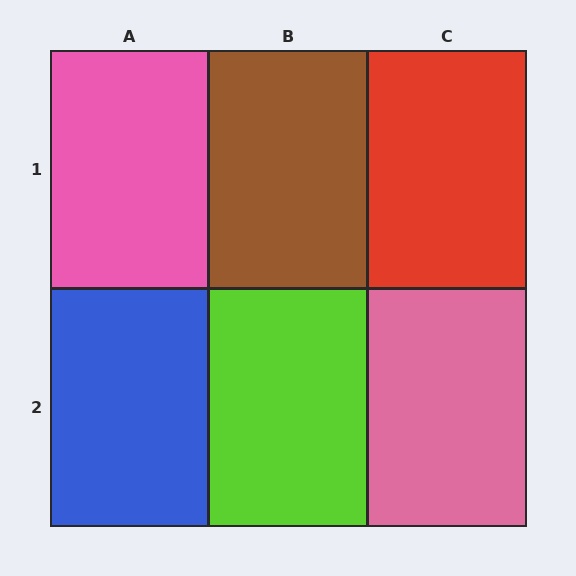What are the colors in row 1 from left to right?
Pink, brown, red.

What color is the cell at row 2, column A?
Blue.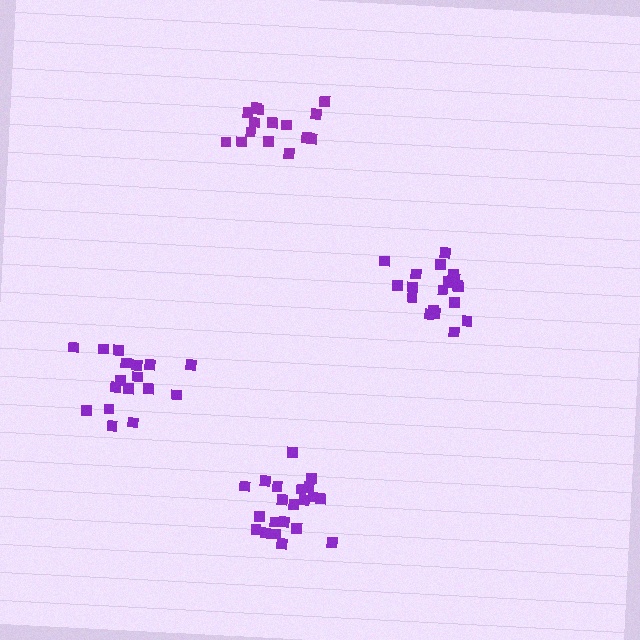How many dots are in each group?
Group 1: 17 dots, Group 2: 15 dots, Group 3: 21 dots, Group 4: 20 dots (73 total).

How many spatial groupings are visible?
There are 4 spatial groupings.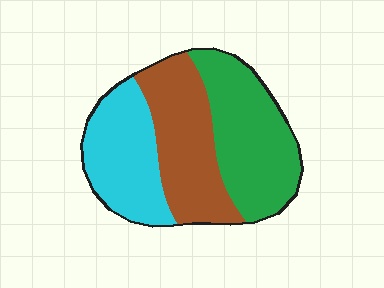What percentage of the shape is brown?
Brown covers around 35% of the shape.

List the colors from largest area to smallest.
From largest to smallest: green, brown, cyan.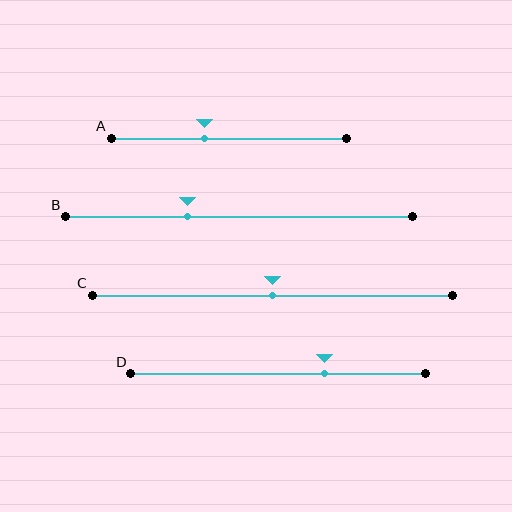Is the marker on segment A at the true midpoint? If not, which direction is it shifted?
No, the marker on segment A is shifted to the left by about 10% of the segment length.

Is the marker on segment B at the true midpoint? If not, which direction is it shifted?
No, the marker on segment B is shifted to the left by about 15% of the segment length.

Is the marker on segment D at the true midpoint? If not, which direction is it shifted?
No, the marker on segment D is shifted to the right by about 16% of the segment length.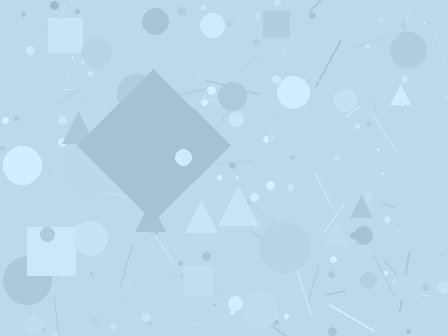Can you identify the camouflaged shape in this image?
The camouflaged shape is a diamond.